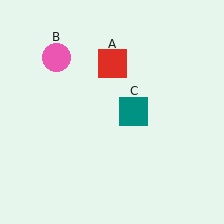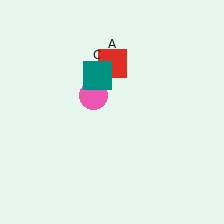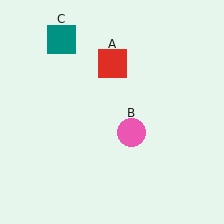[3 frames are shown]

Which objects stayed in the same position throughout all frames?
Red square (object A) remained stationary.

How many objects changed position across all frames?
2 objects changed position: pink circle (object B), teal square (object C).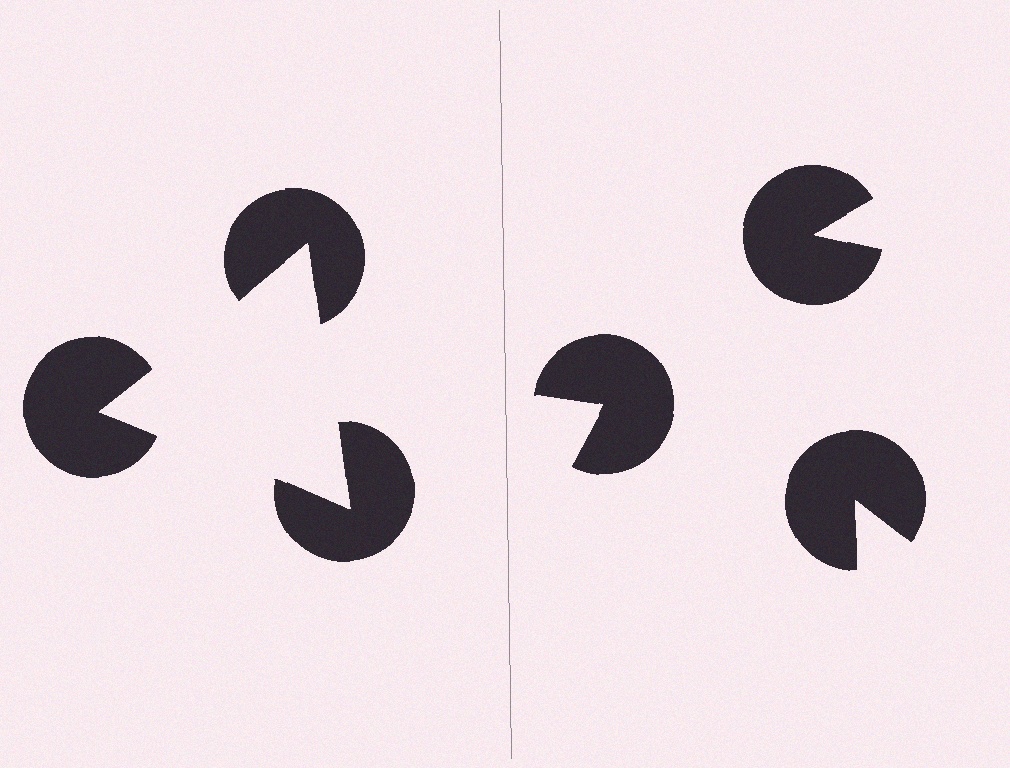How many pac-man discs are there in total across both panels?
6 — 3 on each side.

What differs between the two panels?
The pac-man discs are positioned identically on both sides; only the wedge orientations differ. On the left they align to a triangle; on the right they are misaligned.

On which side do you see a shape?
An illusory triangle appears on the left side. On the right side the wedge cuts are rotated, so no coherent shape forms.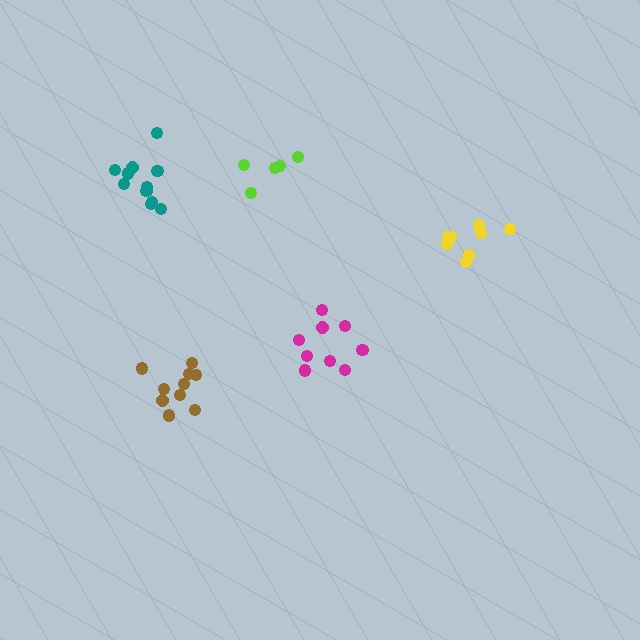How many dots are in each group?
Group 1: 9 dots, Group 2: 5 dots, Group 3: 11 dots, Group 4: 10 dots, Group 5: 8 dots (43 total).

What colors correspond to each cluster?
The clusters are colored: magenta, lime, teal, brown, yellow.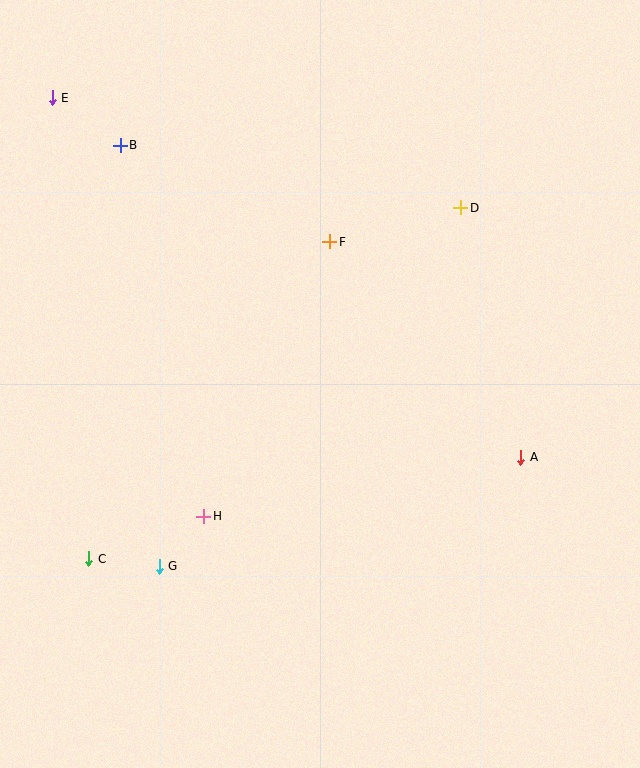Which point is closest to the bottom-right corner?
Point A is closest to the bottom-right corner.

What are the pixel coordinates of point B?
Point B is at (120, 145).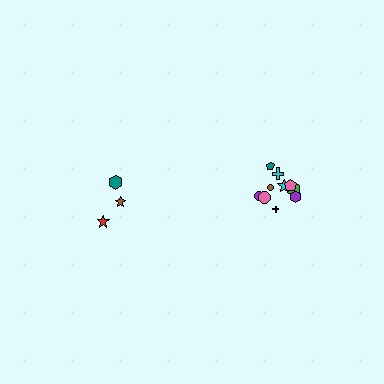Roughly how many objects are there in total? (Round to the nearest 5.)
Roughly 15 objects in total.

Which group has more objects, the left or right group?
The right group.